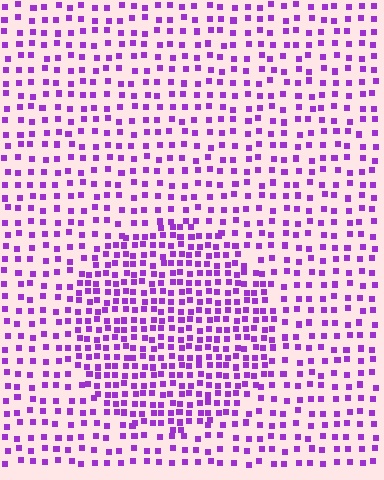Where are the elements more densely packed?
The elements are more densely packed inside the circle boundary.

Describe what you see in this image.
The image contains small purple elements arranged at two different densities. A circle-shaped region is visible where the elements are more densely packed than the surrounding area.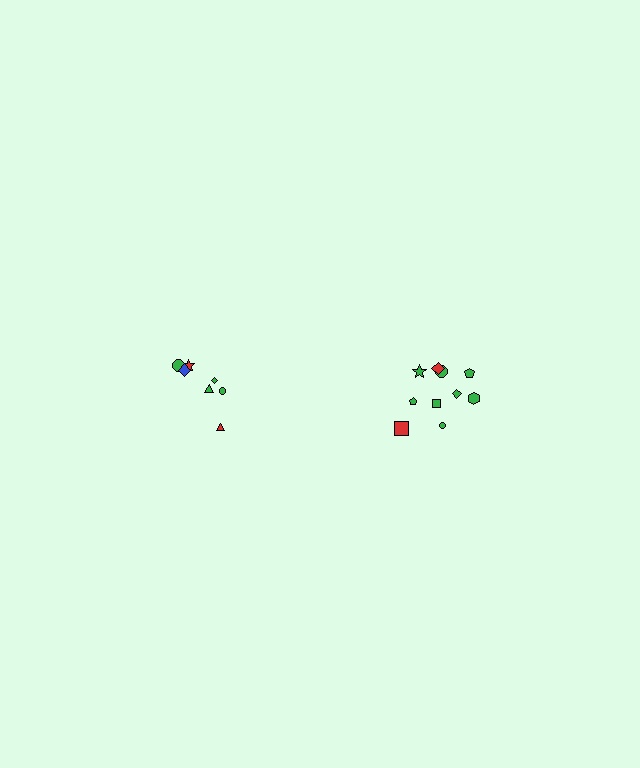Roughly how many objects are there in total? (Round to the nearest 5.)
Roughly 15 objects in total.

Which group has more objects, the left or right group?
The right group.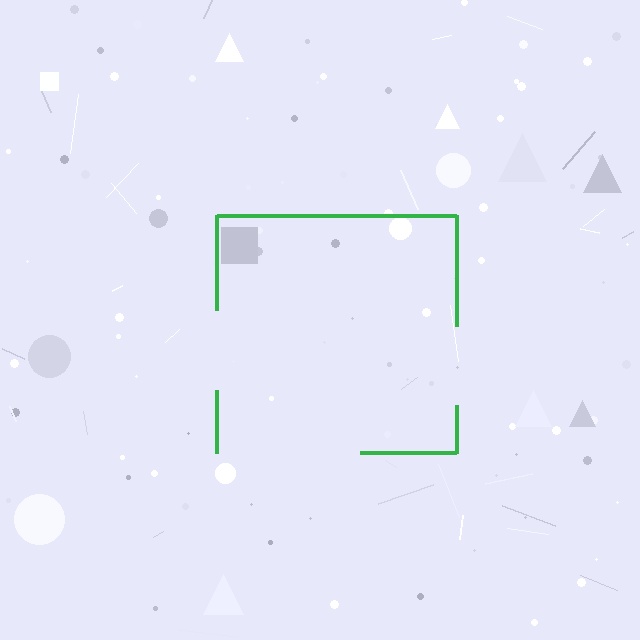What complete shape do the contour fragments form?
The contour fragments form a square.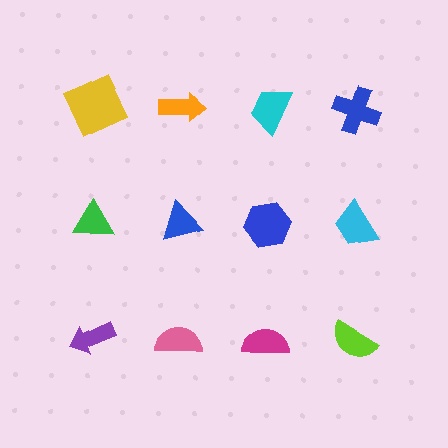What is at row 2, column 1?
A green triangle.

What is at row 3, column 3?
A magenta semicircle.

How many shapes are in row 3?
4 shapes.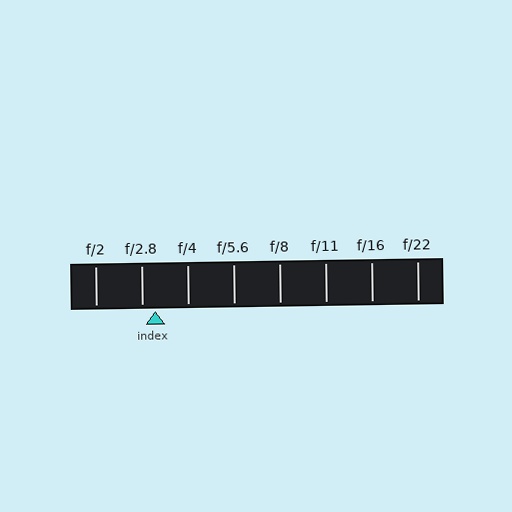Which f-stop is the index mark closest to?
The index mark is closest to f/2.8.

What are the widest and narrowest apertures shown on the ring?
The widest aperture shown is f/2 and the narrowest is f/22.